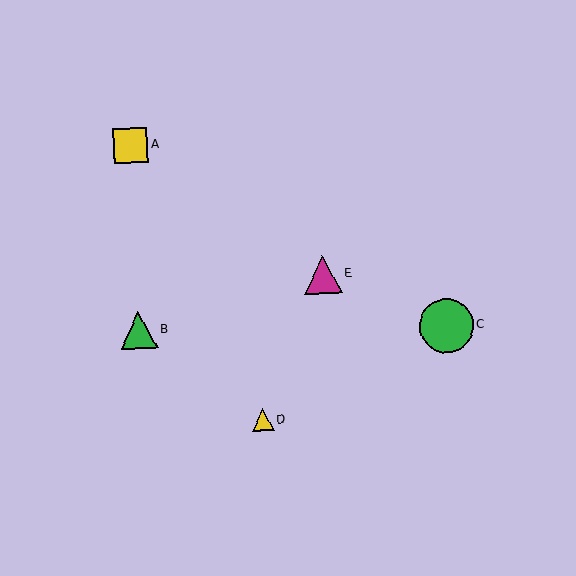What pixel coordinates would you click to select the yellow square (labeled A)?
Click at (130, 146) to select the yellow square A.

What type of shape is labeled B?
Shape B is a green triangle.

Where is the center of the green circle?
The center of the green circle is at (446, 326).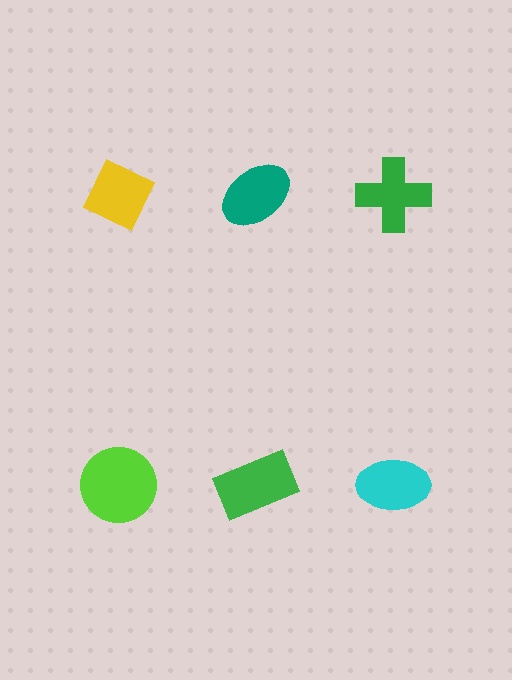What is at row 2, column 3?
A cyan ellipse.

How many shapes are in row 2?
3 shapes.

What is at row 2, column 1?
A lime circle.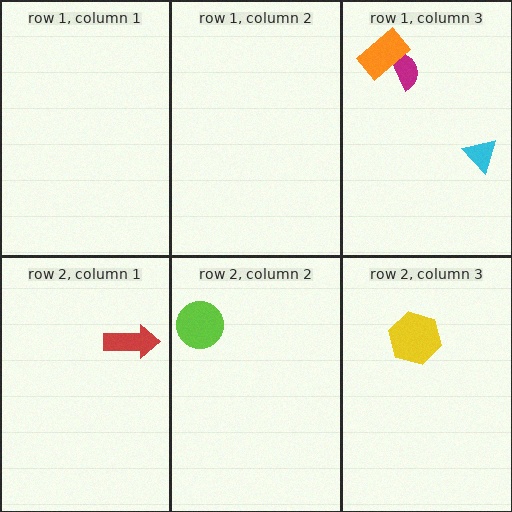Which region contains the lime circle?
The row 2, column 2 region.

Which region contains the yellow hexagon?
The row 2, column 3 region.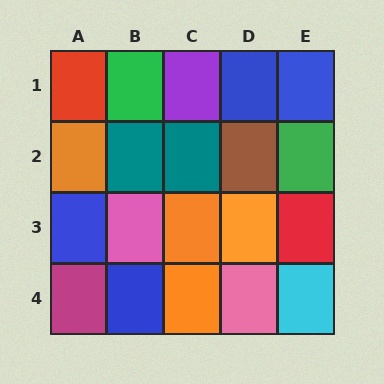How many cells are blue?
4 cells are blue.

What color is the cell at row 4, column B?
Blue.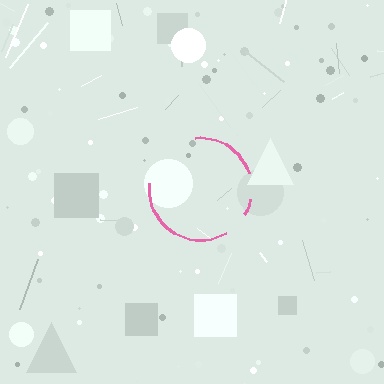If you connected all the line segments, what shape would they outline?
They would outline a circle.